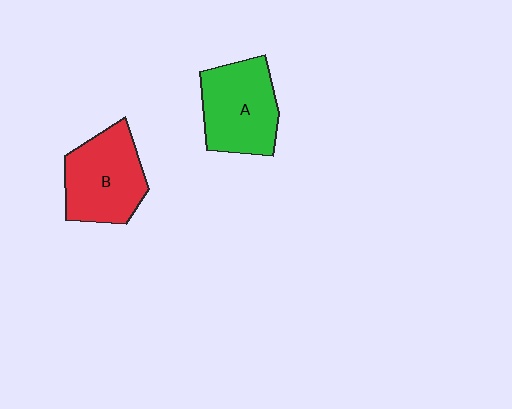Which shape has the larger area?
Shape A (green).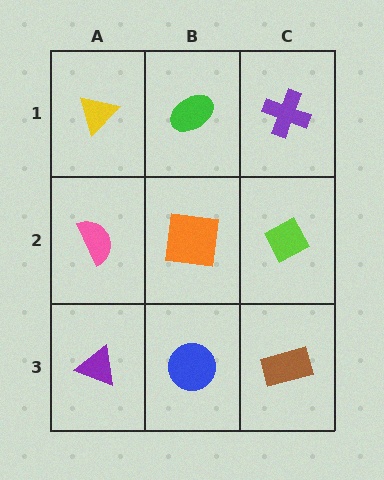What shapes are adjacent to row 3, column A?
A pink semicircle (row 2, column A), a blue circle (row 3, column B).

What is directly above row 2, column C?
A purple cross.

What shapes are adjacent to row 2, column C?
A purple cross (row 1, column C), a brown rectangle (row 3, column C), an orange square (row 2, column B).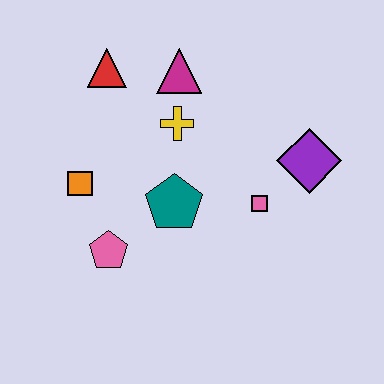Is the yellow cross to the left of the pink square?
Yes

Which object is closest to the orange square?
The pink pentagon is closest to the orange square.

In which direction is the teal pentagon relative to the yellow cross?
The teal pentagon is below the yellow cross.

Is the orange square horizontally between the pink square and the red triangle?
No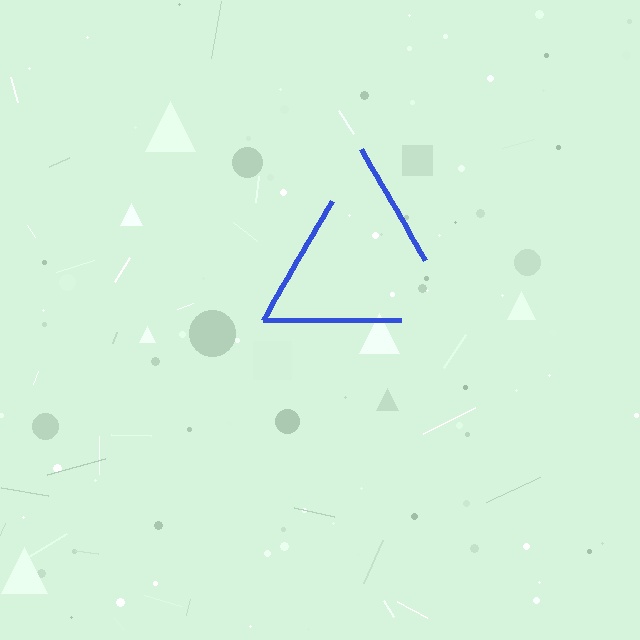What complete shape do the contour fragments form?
The contour fragments form a triangle.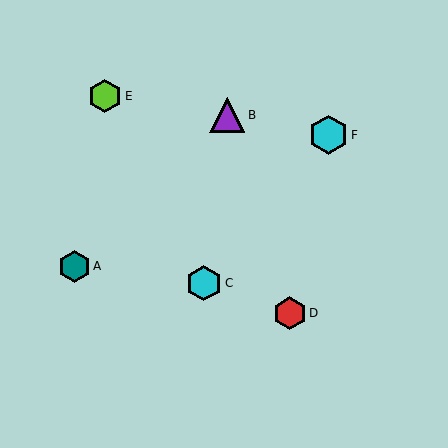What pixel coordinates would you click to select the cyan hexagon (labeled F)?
Click at (328, 135) to select the cyan hexagon F.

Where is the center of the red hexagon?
The center of the red hexagon is at (290, 313).